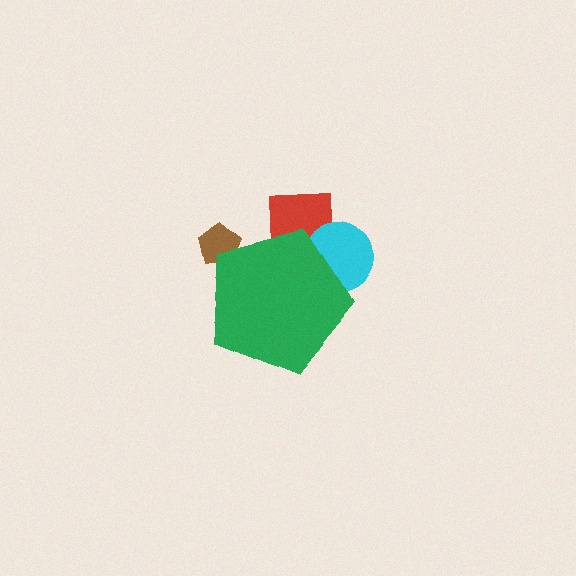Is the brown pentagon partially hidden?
Yes, the brown pentagon is partially hidden behind the green pentagon.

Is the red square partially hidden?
Yes, the red square is partially hidden behind the green pentagon.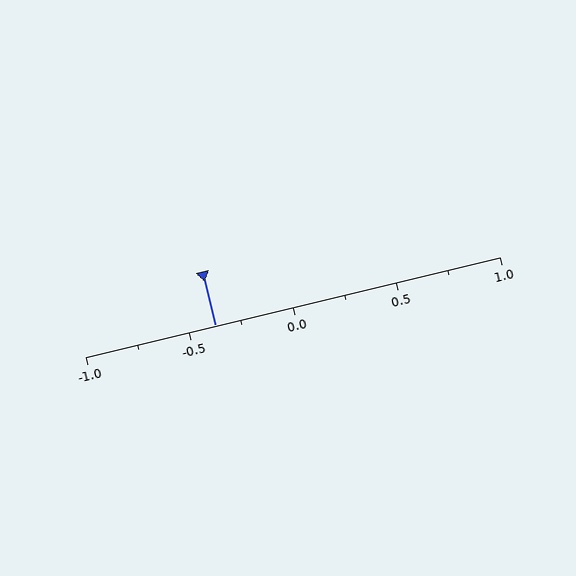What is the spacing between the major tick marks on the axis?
The major ticks are spaced 0.5 apart.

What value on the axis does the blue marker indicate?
The marker indicates approximately -0.38.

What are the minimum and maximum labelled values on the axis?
The axis runs from -1.0 to 1.0.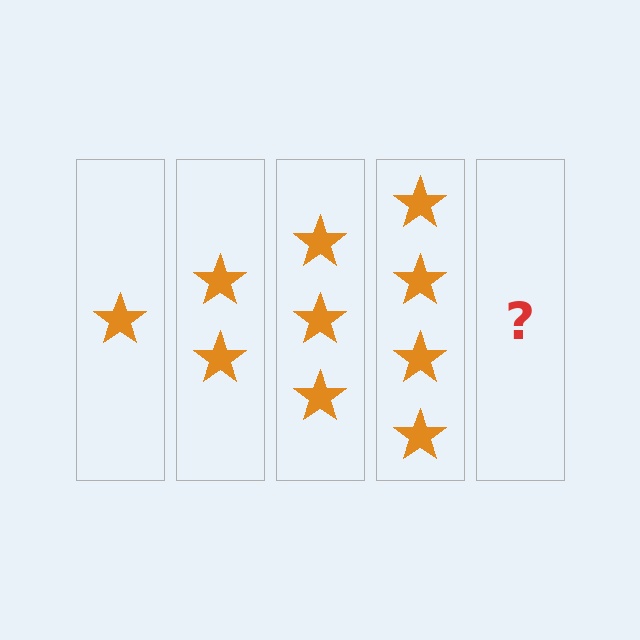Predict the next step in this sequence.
The next step is 5 stars.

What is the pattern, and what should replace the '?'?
The pattern is that each step adds one more star. The '?' should be 5 stars.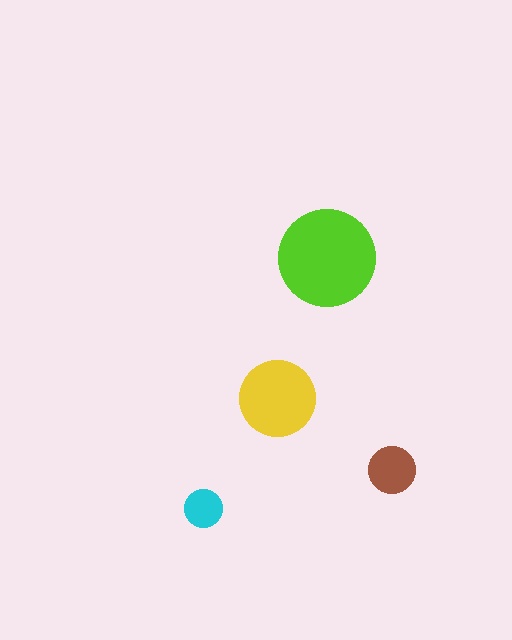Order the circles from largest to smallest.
the lime one, the yellow one, the brown one, the cyan one.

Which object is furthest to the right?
The brown circle is rightmost.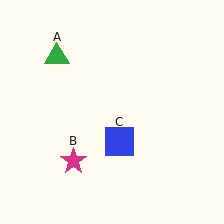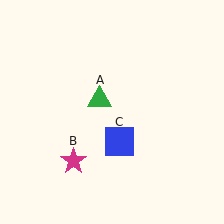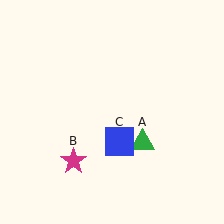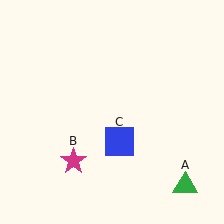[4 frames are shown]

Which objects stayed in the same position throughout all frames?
Magenta star (object B) and blue square (object C) remained stationary.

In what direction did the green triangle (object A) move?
The green triangle (object A) moved down and to the right.